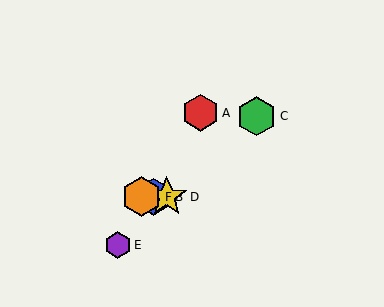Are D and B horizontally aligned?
Yes, both are at y≈197.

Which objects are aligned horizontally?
Objects B, D, F are aligned horizontally.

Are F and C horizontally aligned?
No, F is at y≈197 and C is at y≈116.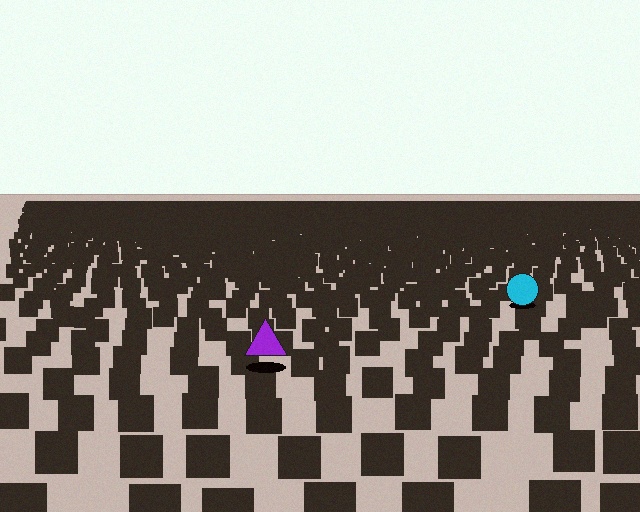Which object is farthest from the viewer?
The cyan circle is farthest from the viewer. It appears smaller and the ground texture around it is denser.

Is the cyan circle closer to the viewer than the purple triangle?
No. The purple triangle is closer — you can tell from the texture gradient: the ground texture is coarser near it.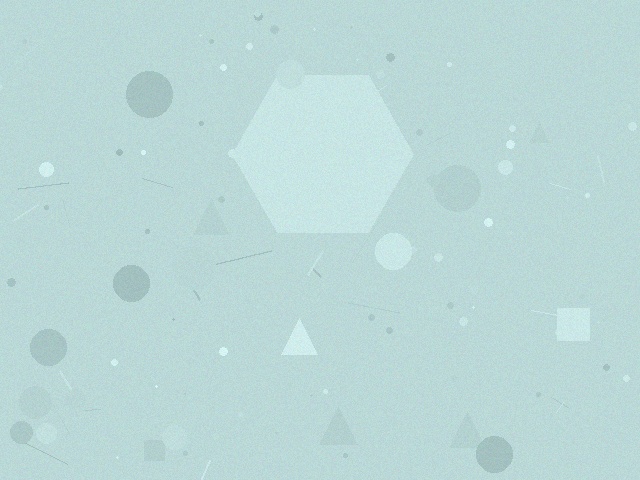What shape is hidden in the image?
A hexagon is hidden in the image.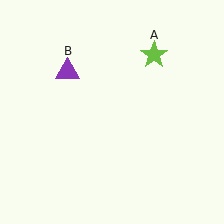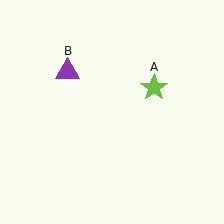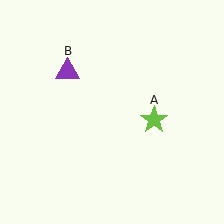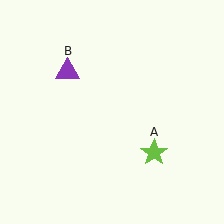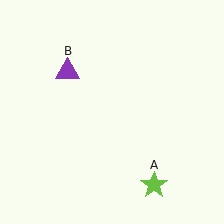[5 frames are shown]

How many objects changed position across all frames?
1 object changed position: lime star (object A).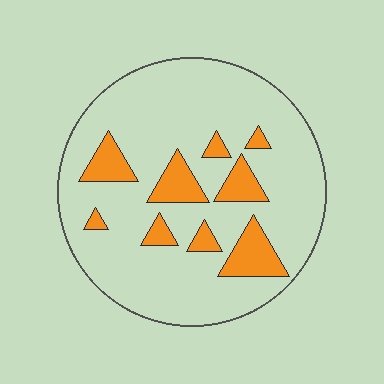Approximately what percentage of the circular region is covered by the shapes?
Approximately 15%.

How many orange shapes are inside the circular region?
9.